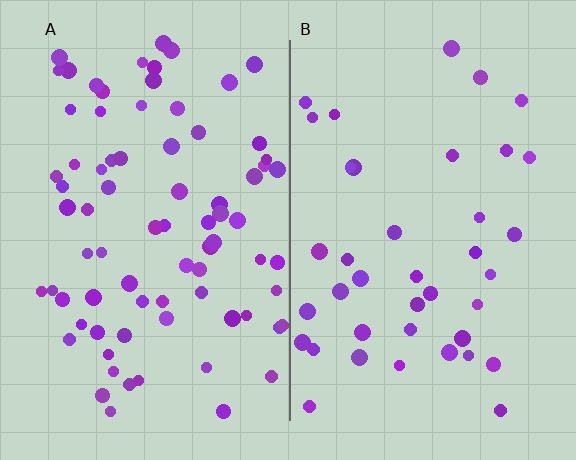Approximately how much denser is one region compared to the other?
Approximately 2.0× — region A over region B.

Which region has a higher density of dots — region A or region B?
A (the left).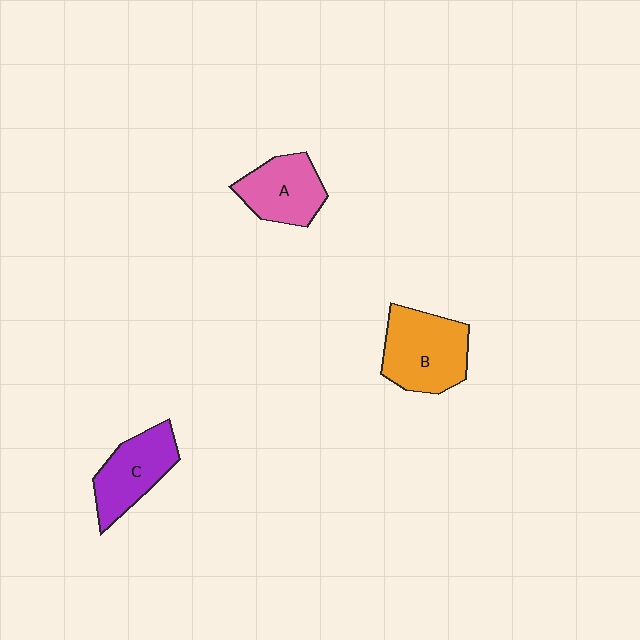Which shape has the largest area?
Shape B (orange).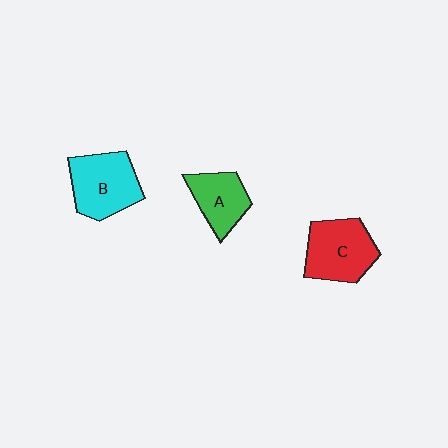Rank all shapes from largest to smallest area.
From largest to smallest: B (cyan), C (red), A (green).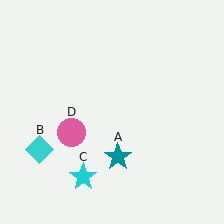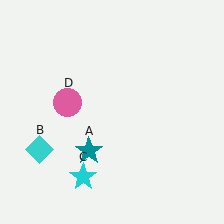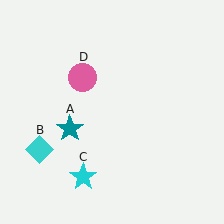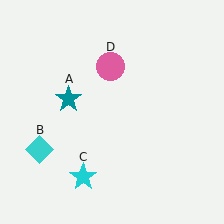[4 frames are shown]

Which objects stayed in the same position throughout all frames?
Cyan diamond (object B) and cyan star (object C) remained stationary.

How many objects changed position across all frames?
2 objects changed position: teal star (object A), pink circle (object D).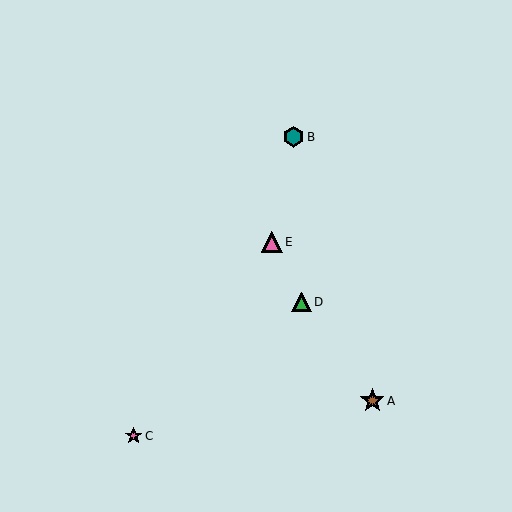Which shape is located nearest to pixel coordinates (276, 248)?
The pink triangle (labeled E) at (272, 242) is nearest to that location.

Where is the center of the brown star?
The center of the brown star is at (372, 401).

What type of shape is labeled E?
Shape E is a pink triangle.